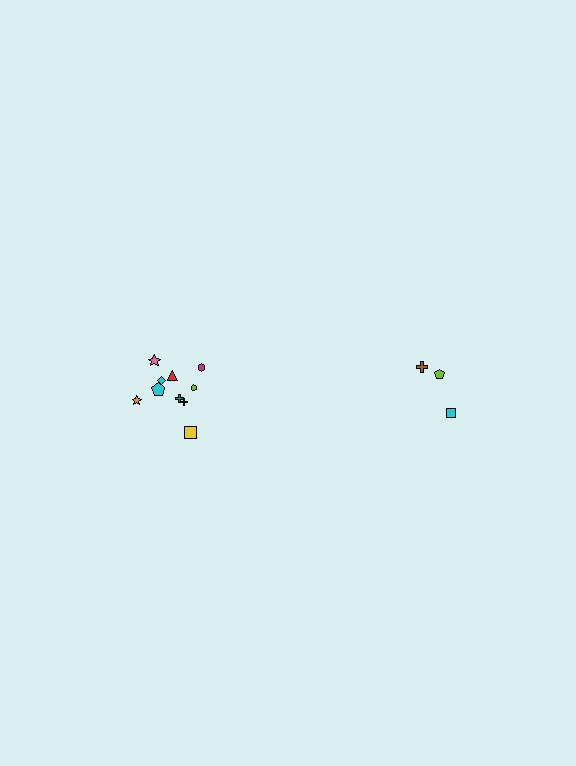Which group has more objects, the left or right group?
The left group.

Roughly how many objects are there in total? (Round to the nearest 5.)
Roughly 15 objects in total.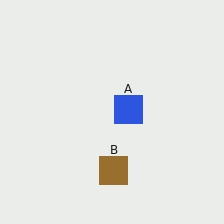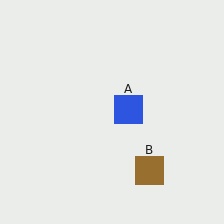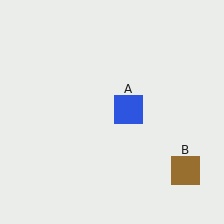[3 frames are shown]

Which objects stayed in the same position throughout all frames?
Blue square (object A) remained stationary.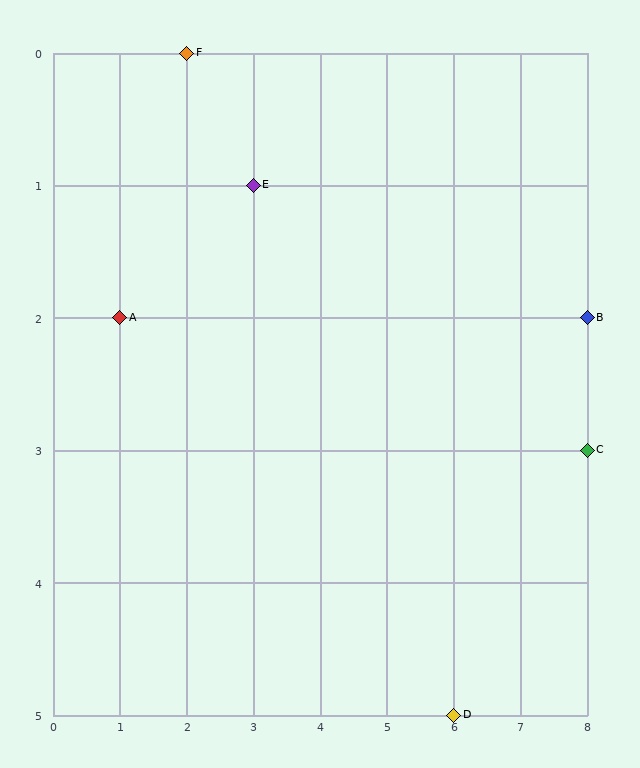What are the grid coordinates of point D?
Point D is at grid coordinates (6, 5).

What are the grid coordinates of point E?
Point E is at grid coordinates (3, 1).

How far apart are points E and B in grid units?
Points E and B are 5 columns and 1 row apart (about 5.1 grid units diagonally).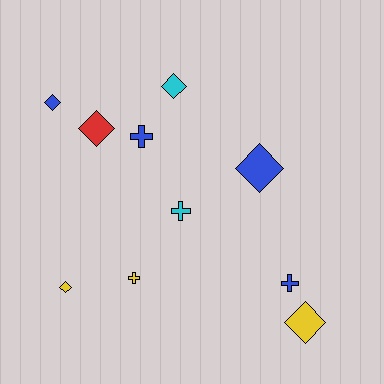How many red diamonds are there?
There is 1 red diamond.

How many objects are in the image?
There are 10 objects.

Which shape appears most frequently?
Diamond, with 6 objects.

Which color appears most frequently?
Blue, with 4 objects.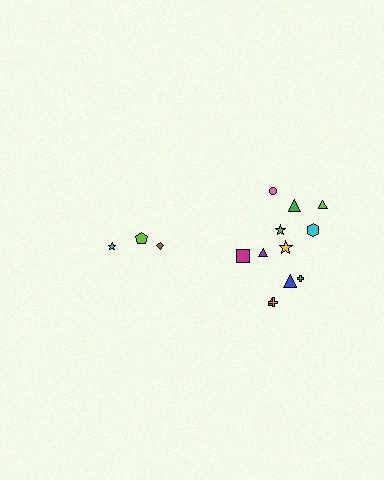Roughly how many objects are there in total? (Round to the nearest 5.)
Roughly 15 objects in total.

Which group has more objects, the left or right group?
The right group.